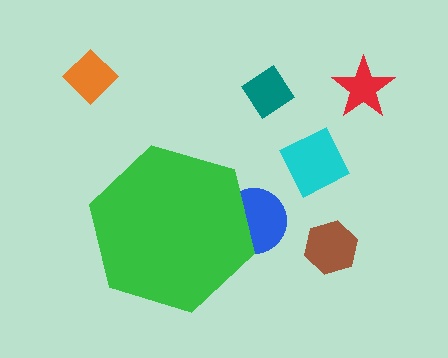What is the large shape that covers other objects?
A green hexagon.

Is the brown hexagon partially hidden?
No, the brown hexagon is fully visible.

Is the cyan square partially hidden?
No, the cyan square is fully visible.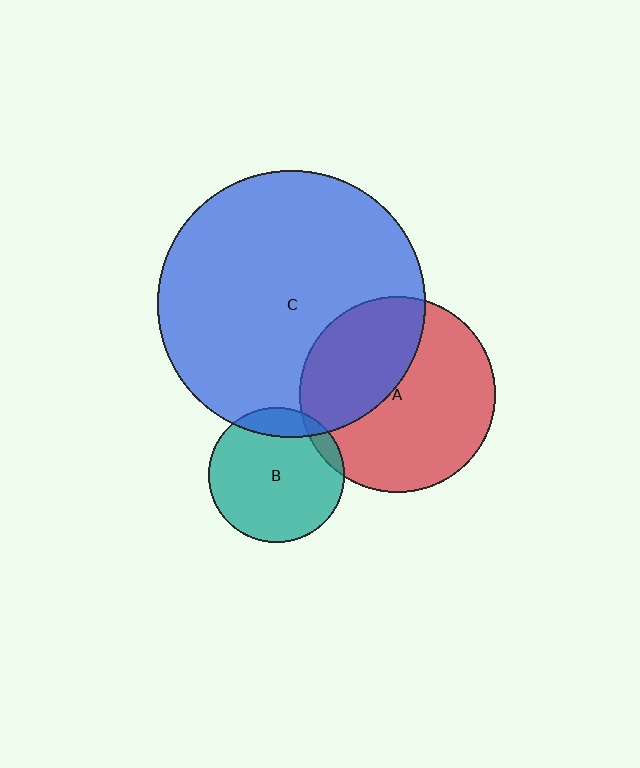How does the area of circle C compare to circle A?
Approximately 1.9 times.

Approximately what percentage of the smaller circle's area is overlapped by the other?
Approximately 10%.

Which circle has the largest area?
Circle C (blue).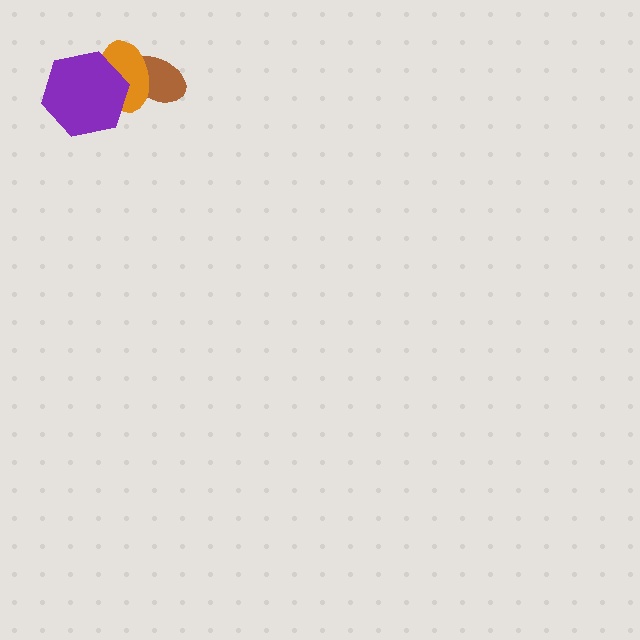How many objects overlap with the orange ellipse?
2 objects overlap with the orange ellipse.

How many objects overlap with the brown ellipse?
1 object overlaps with the brown ellipse.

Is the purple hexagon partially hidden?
No, no other shape covers it.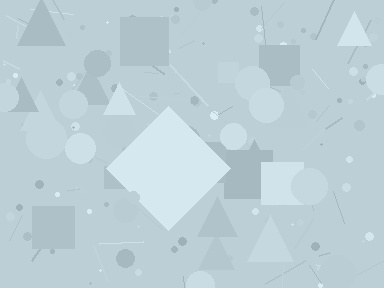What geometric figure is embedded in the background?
A diamond is embedded in the background.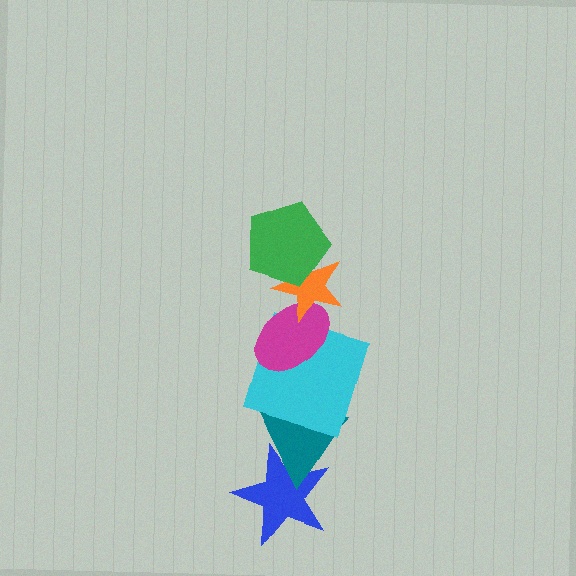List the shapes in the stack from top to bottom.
From top to bottom: the green pentagon, the orange star, the magenta ellipse, the cyan square, the teal triangle, the blue star.